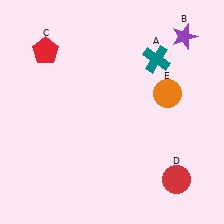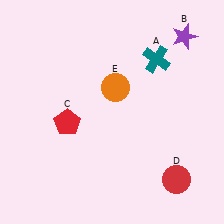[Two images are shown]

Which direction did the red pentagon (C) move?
The red pentagon (C) moved down.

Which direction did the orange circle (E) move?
The orange circle (E) moved left.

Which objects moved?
The objects that moved are: the red pentagon (C), the orange circle (E).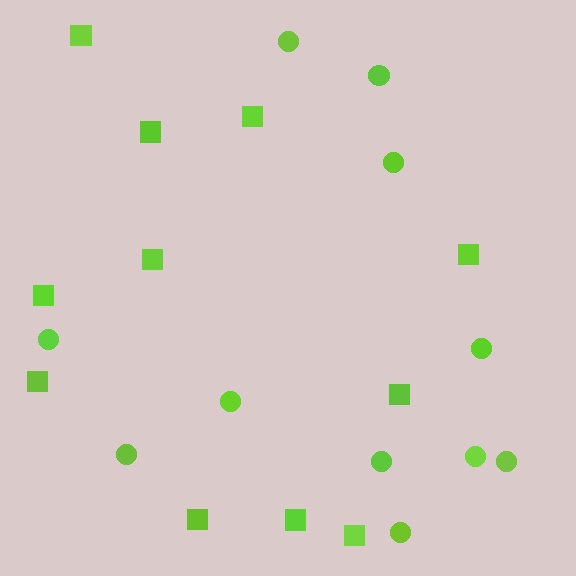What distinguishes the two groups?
There are 2 groups: one group of circles (11) and one group of squares (11).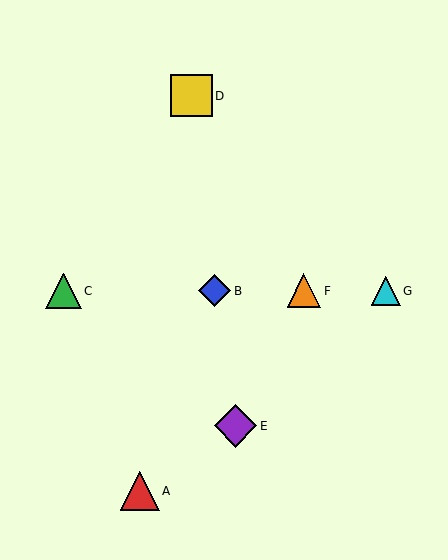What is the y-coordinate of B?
Object B is at y≈291.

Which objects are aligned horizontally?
Objects B, C, F, G are aligned horizontally.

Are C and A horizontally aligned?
No, C is at y≈291 and A is at y≈491.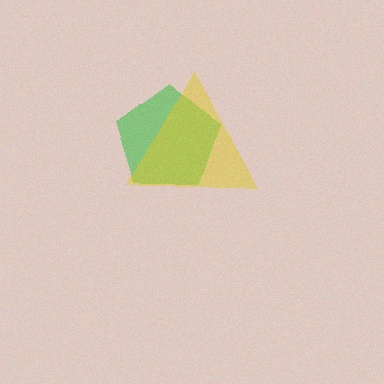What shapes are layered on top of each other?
The layered shapes are: a green pentagon, a yellow triangle.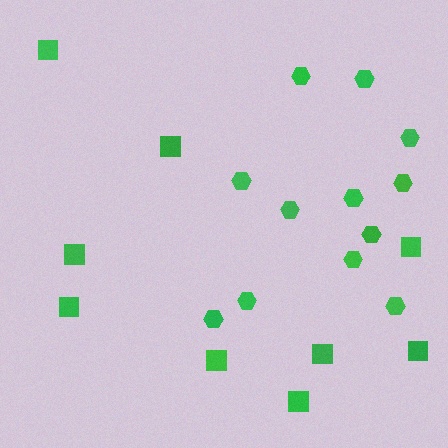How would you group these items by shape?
There are 2 groups: one group of hexagons (12) and one group of squares (9).